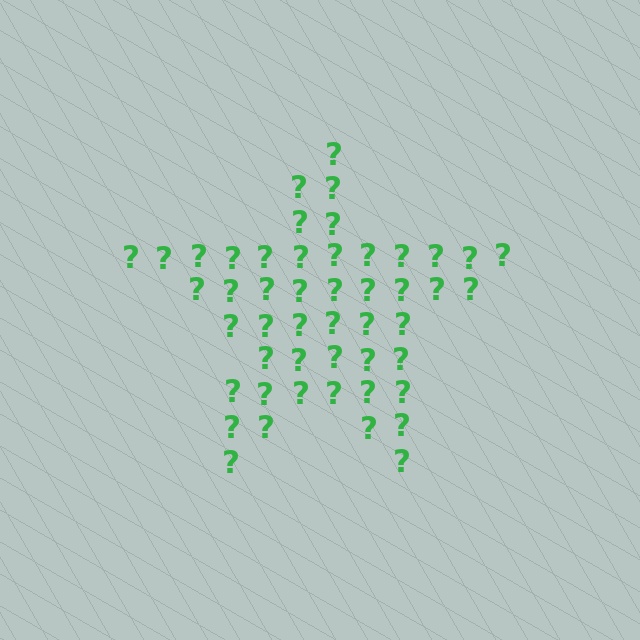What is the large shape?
The large shape is a star.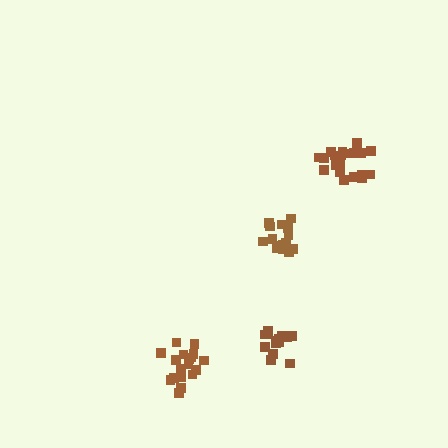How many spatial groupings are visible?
There are 4 spatial groupings.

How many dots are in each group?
Group 1: 20 dots, Group 2: 18 dots, Group 3: 16 dots, Group 4: 14 dots (68 total).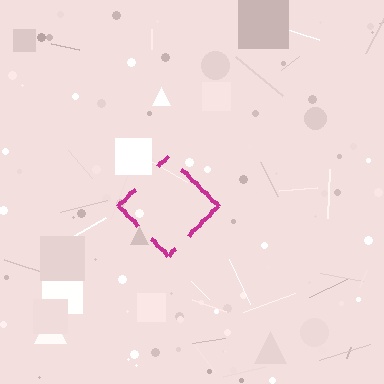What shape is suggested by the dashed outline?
The dashed outline suggests a diamond.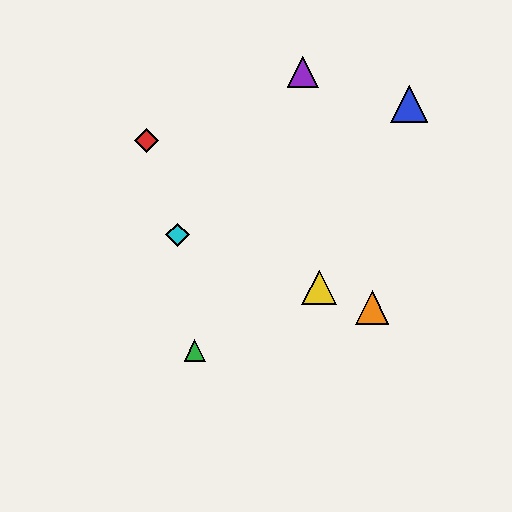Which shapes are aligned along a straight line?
The yellow triangle, the orange triangle, the cyan diamond are aligned along a straight line.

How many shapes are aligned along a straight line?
3 shapes (the yellow triangle, the orange triangle, the cyan diamond) are aligned along a straight line.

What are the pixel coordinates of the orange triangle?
The orange triangle is at (372, 307).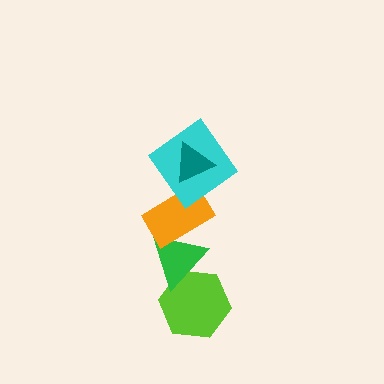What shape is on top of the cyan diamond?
The teal triangle is on top of the cyan diamond.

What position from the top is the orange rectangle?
The orange rectangle is 3rd from the top.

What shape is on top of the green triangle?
The orange rectangle is on top of the green triangle.